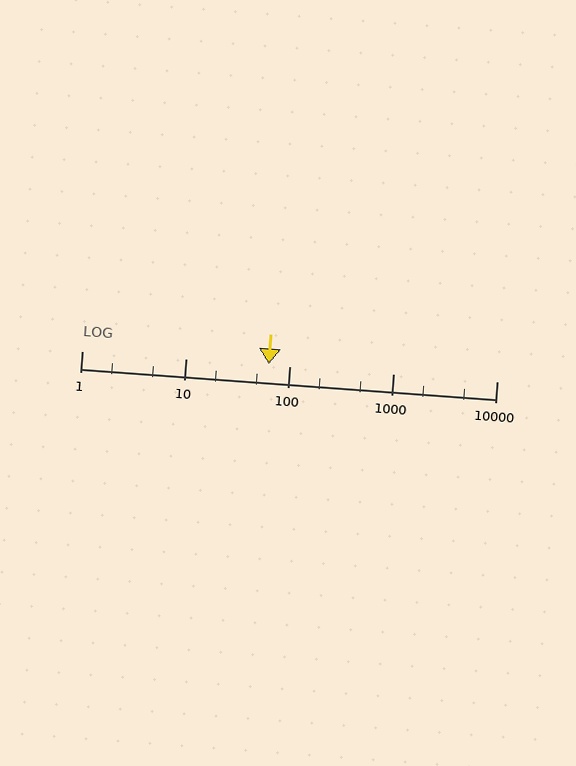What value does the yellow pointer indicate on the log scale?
The pointer indicates approximately 64.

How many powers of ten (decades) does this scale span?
The scale spans 4 decades, from 1 to 10000.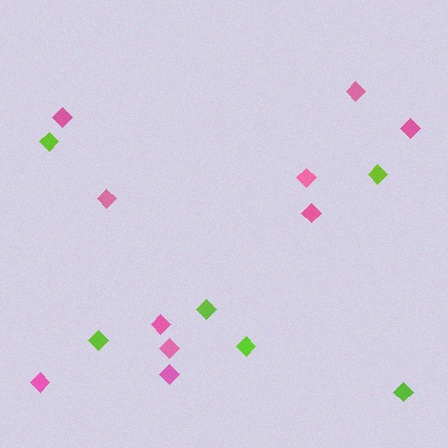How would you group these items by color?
There are 2 groups: one group of lime diamonds (6) and one group of pink diamonds (10).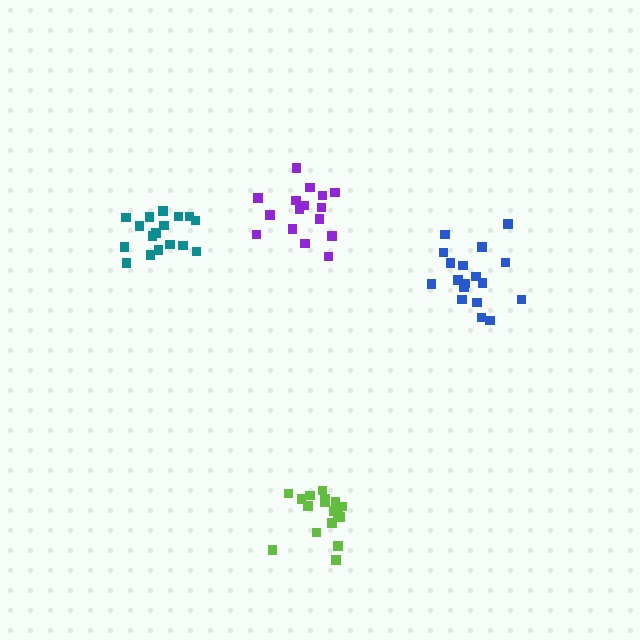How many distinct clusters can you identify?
There are 4 distinct clusters.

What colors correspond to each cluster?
The clusters are colored: blue, purple, lime, teal.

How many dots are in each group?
Group 1: 18 dots, Group 2: 16 dots, Group 3: 17 dots, Group 4: 17 dots (68 total).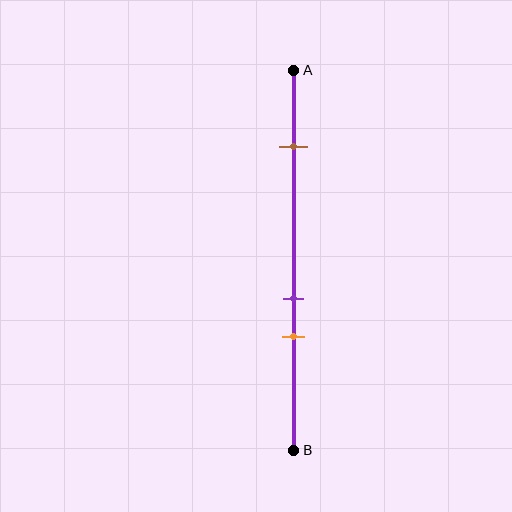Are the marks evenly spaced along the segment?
No, the marks are not evenly spaced.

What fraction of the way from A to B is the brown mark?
The brown mark is approximately 20% (0.2) of the way from A to B.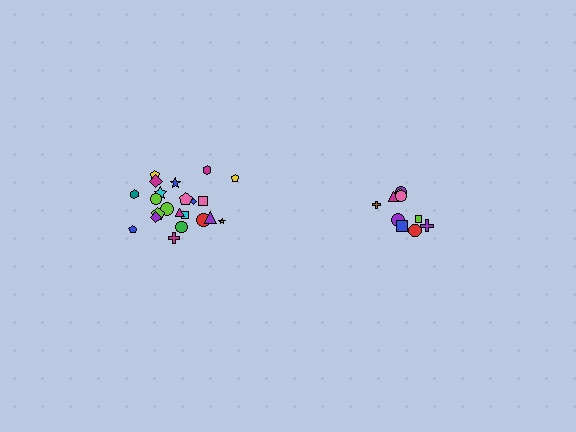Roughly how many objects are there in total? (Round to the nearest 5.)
Roughly 30 objects in total.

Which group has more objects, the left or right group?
The left group.